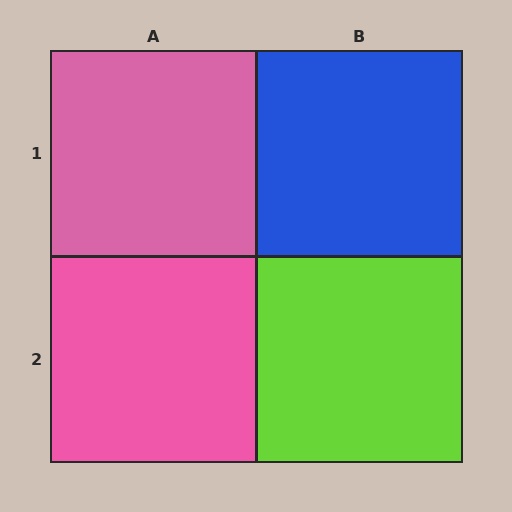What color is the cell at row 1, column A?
Pink.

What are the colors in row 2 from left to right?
Pink, lime.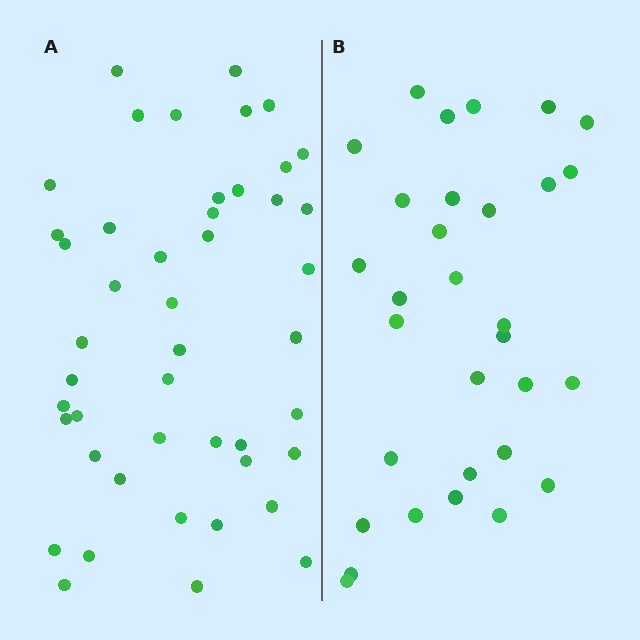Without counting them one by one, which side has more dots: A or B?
Region A (the left region) has more dots.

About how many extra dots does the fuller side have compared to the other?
Region A has approximately 15 more dots than region B.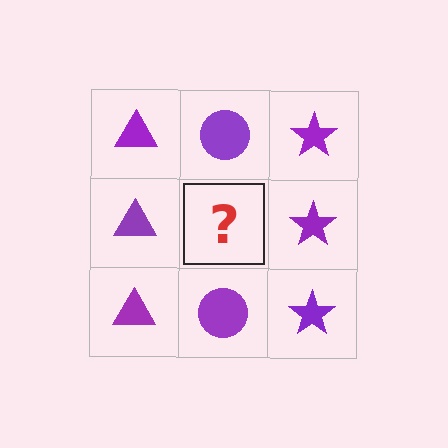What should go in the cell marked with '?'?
The missing cell should contain a purple circle.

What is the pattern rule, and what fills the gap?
The rule is that each column has a consistent shape. The gap should be filled with a purple circle.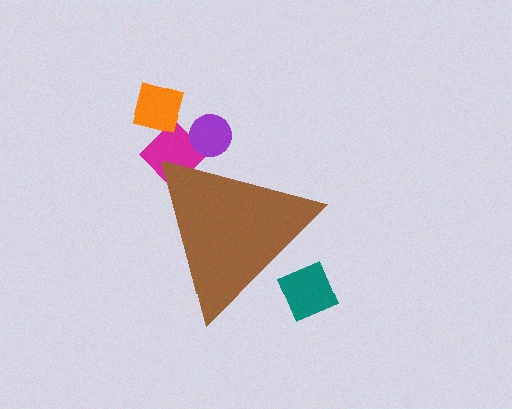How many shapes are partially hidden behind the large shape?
3 shapes are partially hidden.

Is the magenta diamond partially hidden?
Yes, the magenta diamond is partially hidden behind the brown triangle.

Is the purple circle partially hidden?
Yes, the purple circle is partially hidden behind the brown triangle.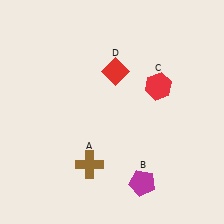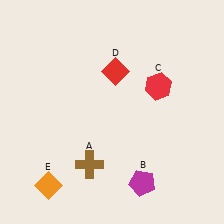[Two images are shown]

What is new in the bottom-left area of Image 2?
An orange diamond (E) was added in the bottom-left area of Image 2.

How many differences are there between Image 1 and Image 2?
There is 1 difference between the two images.